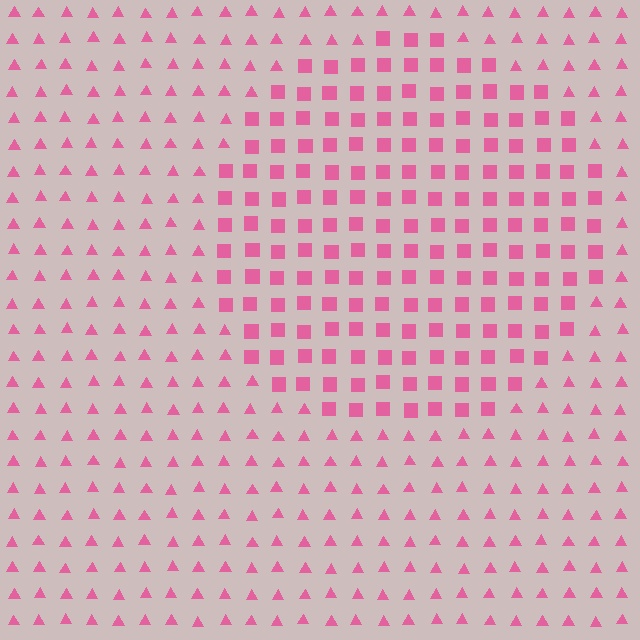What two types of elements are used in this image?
The image uses squares inside the circle region and triangles outside it.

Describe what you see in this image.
The image is filled with small pink elements arranged in a uniform grid. A circle-shaped region contains squares, while the surrounding area contains triangles. The boundary is defined purely by the change in element shape.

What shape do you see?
I see a circle.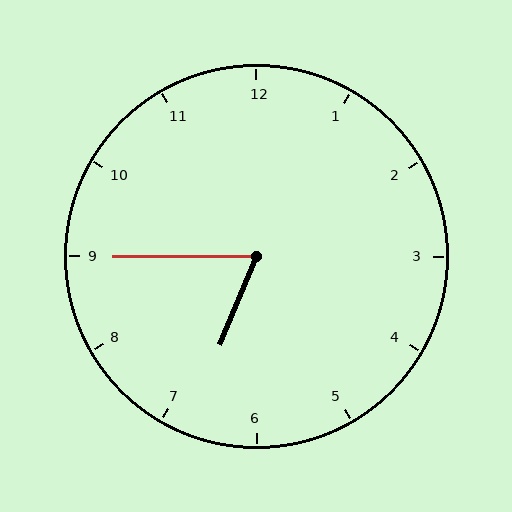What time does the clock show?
6:45.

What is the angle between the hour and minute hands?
Approximately 68 degrees.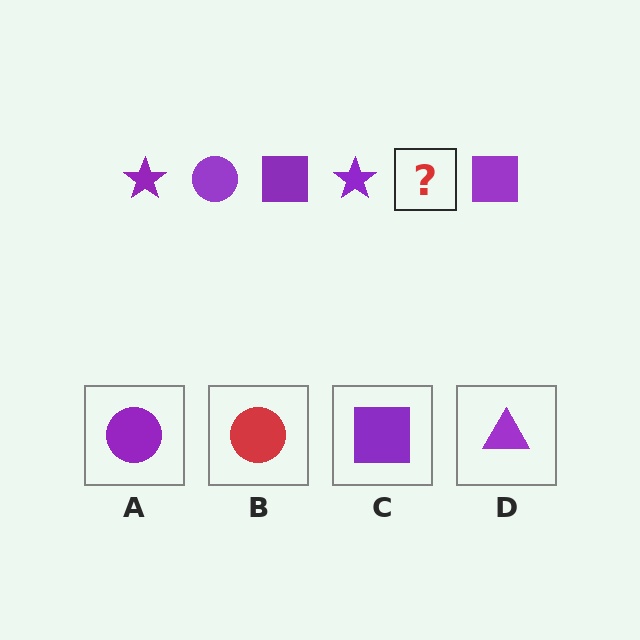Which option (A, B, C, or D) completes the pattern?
A.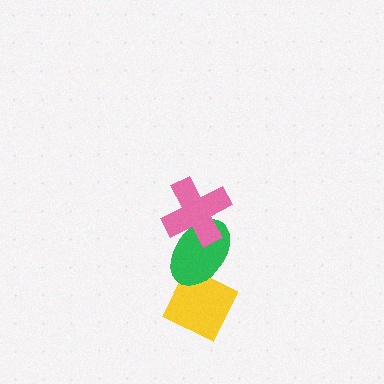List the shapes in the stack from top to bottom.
From top to bottom: the pink cross, the green ellipse, the yellow diamond.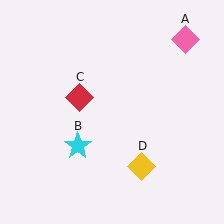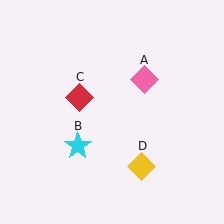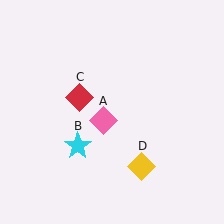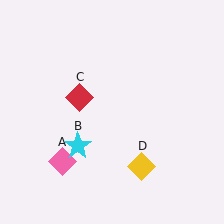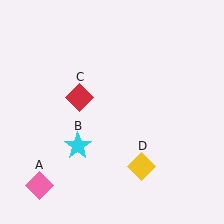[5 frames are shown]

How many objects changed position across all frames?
1 object changed position: pink diamond (object A).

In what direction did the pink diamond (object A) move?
The pink diamond (object A) moved down and to the left.